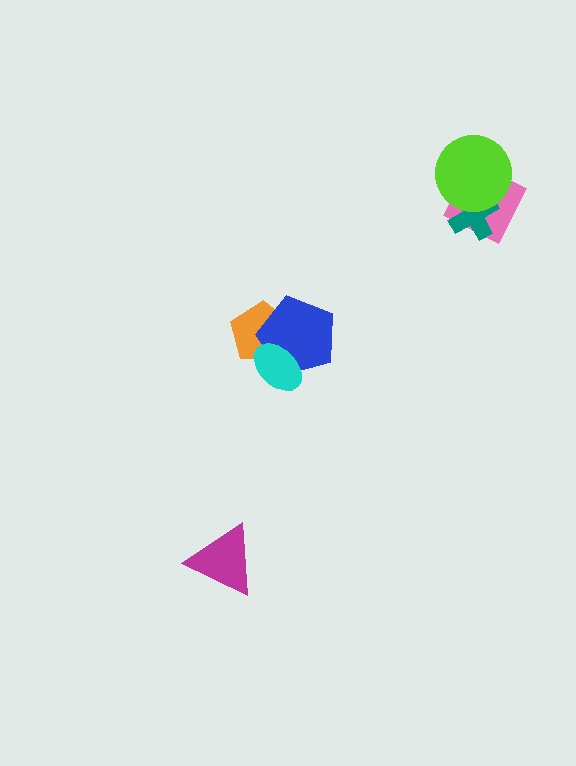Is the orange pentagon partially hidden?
Yes, it is partially covered by another shape.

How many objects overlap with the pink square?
2 objects overlap with the pink square.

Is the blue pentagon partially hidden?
Yes, it is partially covered by another shape.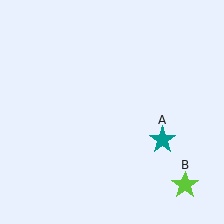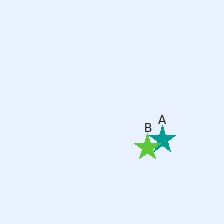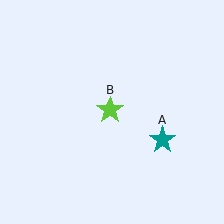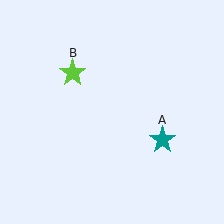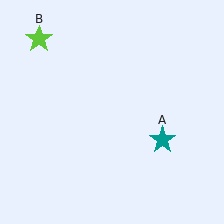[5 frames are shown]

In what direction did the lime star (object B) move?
The lime star (object B) moved up and to the left.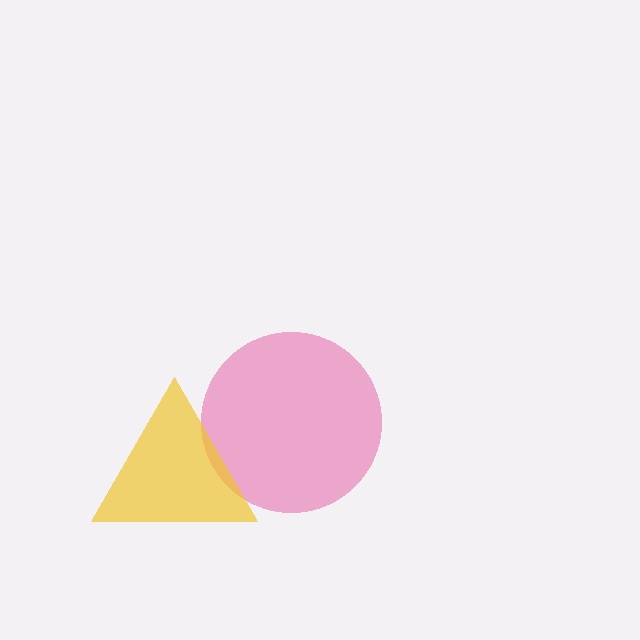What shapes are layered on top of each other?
The layered shapes are: a pink circle, a yellow triangle.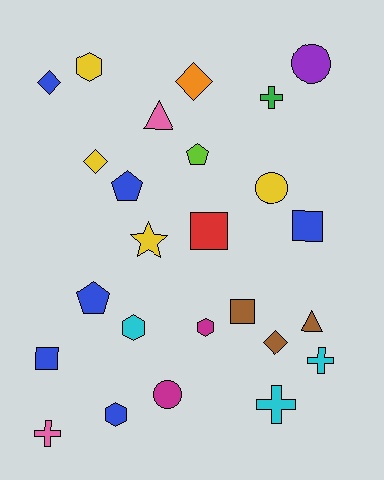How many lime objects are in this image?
There is 1 lime object.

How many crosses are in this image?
There are 4 crosses.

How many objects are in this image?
There are 25 objects.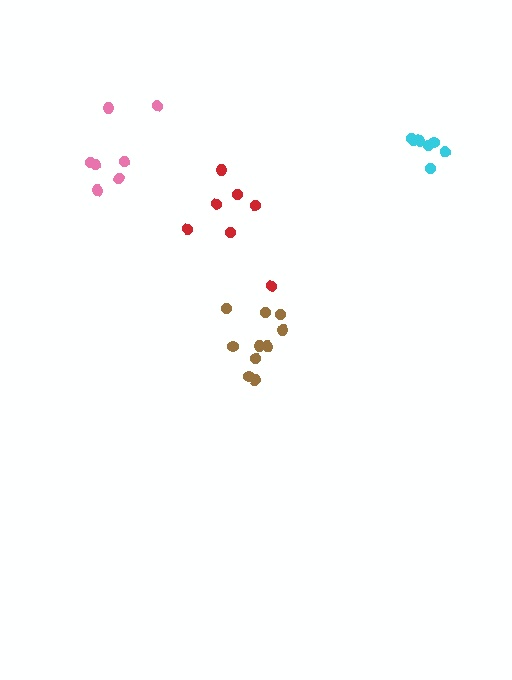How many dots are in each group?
Group 1: 7 dots, Group 2: 7 dots, Group 3: 7 dots, Group 4: 10 dots (31 total).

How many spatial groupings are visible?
There are 4 spatial groupings.